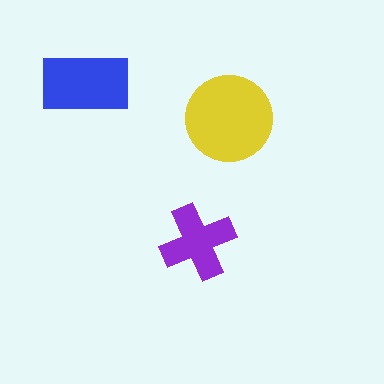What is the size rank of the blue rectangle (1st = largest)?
2nd.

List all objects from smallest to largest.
The purple cross, the blue rectangle, the yellow circle.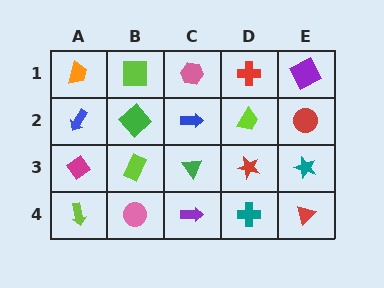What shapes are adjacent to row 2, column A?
An orange trapezoid (row 1, column A), a magenta diamond (row 3, column A), a green diamond (row 2, column B).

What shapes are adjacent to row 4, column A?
A magenta diamond (row 3, column A), a pink circle (row 4, column B).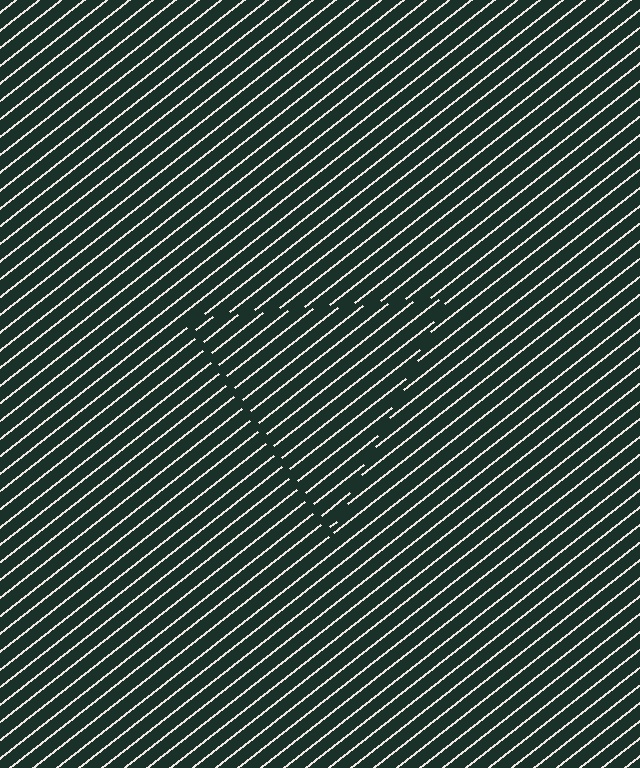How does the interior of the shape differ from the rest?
The interior of the shape contains the same grating, shifted by half a period — the contour is defined by the phase discontinuity where line-ends from the inner and outer gratings abut.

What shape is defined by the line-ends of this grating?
An illusory triangle. The interior of the shape contains the same grating, shifted by half a period — the contour is defined by the phase discontinuity where line-ends from the inner and outer gratings abut.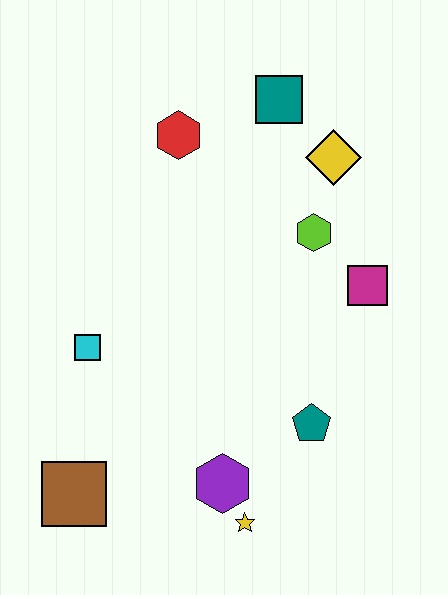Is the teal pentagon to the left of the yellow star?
No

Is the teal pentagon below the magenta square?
Yes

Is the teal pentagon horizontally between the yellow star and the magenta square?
Yes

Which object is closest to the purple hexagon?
The yellow star is closest to the purple hexagon.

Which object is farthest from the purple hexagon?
The teal square is farthest from the purple hexagon.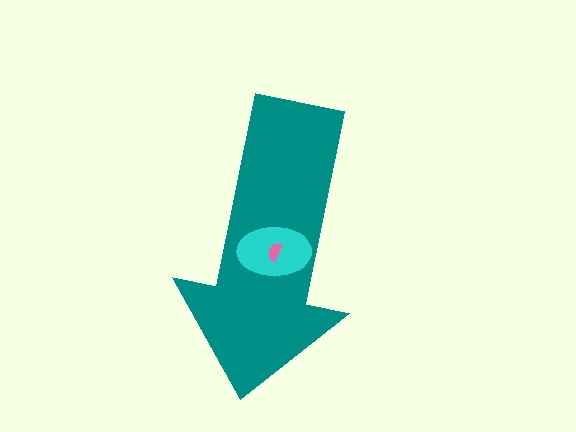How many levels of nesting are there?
3.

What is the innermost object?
The pink semicircle.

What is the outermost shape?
The teal arrow.